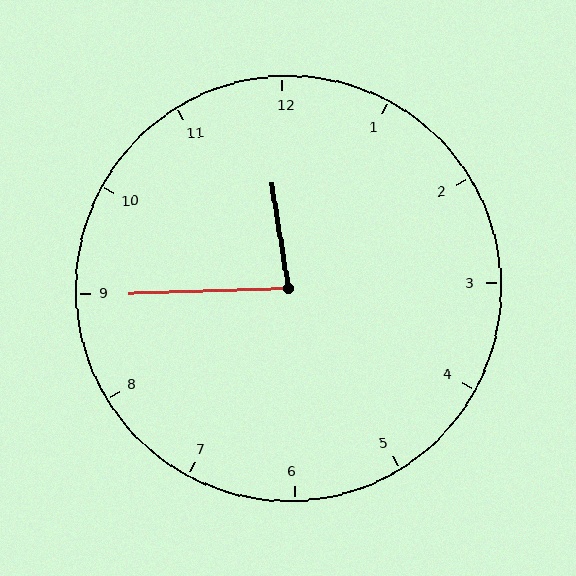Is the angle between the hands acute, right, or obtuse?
It is acute.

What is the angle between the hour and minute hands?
Approximately 82 degrees.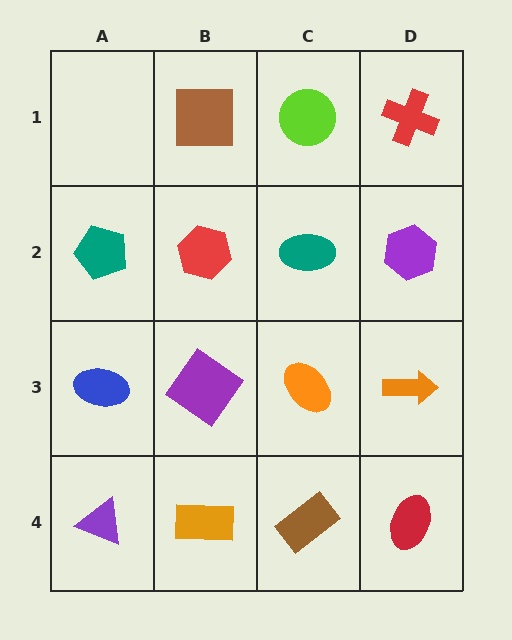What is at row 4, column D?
A red ellipse.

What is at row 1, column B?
A brown square.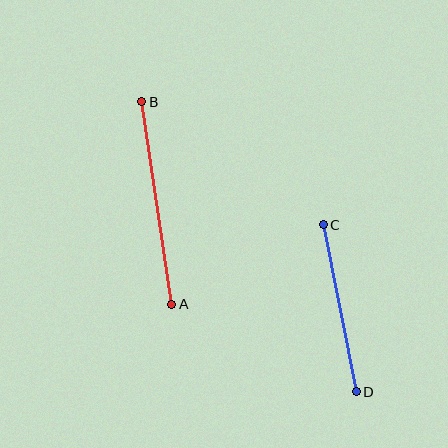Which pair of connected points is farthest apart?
Points A and B are farthest apart.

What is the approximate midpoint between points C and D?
The midpoint is at approximately (340, 308) pixels.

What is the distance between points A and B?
The distance is approximately 205 pixels.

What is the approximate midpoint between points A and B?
The midpoint is at approximately (157, 203) pixels.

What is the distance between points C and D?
The distance is approximately 170 pixels.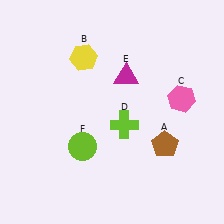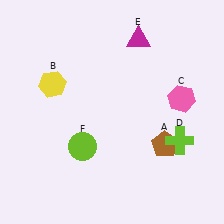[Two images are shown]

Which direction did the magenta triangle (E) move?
The magenta triangle (E) moved up.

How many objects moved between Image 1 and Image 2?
3 objects moved between the two images.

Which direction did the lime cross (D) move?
The lime cross (D) moved right.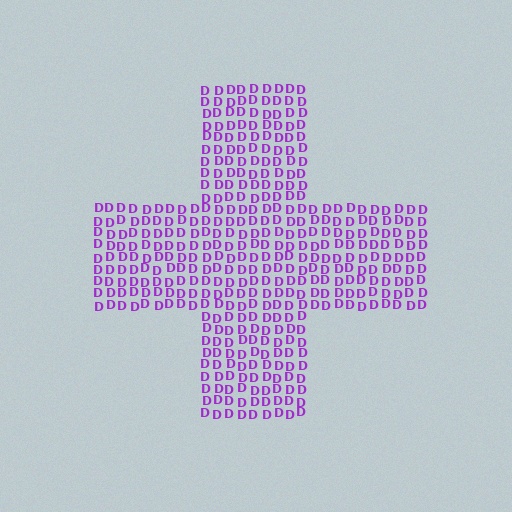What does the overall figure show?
The overall figure shows a cross.